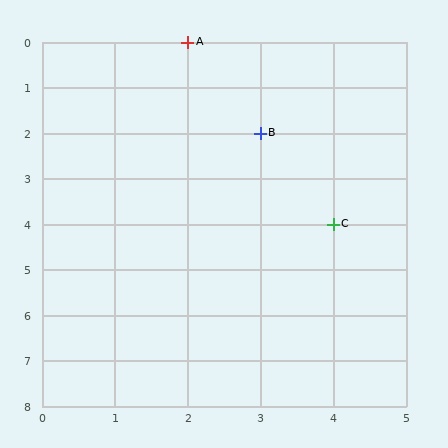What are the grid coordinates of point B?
Point B is at grid coordinates (3, 2).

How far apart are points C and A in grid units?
Points C and A are 2 columns and 4 rows apart (about 4.5 grid units diagonally).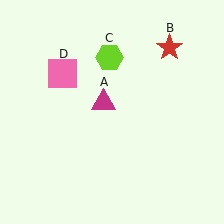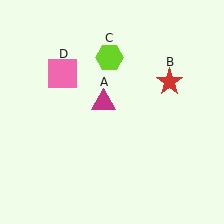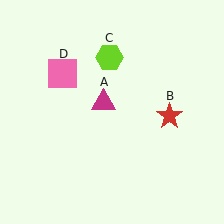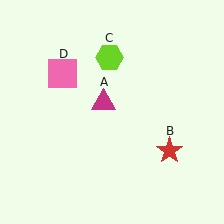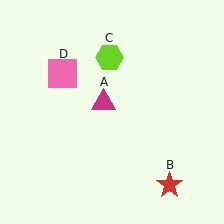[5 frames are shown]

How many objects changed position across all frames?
1 object changed position: red star (object B).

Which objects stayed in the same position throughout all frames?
Magenta triangle (object A) and lime hexagon (object C) and pink square (object D) remained stationary.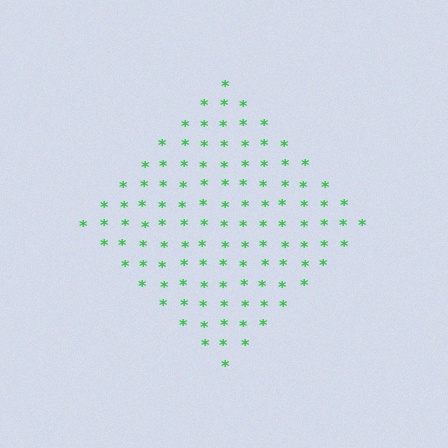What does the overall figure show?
The overall figure shows a diamond.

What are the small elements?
The small elements are asterisks.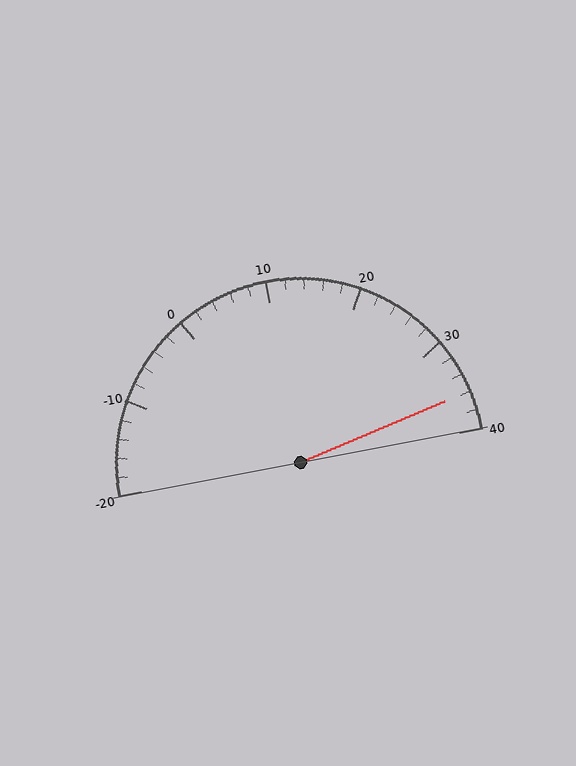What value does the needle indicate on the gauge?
The needle indicates approximately 36.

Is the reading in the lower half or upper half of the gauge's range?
The reading is in the upper half of the range (-20 to 40).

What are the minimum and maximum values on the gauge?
The gauge ranges from -20 to 40.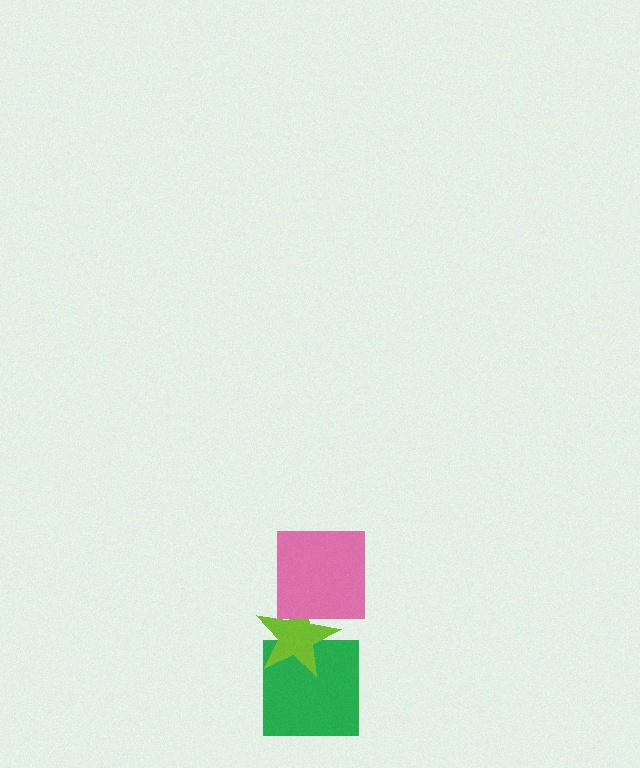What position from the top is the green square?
The green square is 3rd from the top.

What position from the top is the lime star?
The lime star is 2nd from the top.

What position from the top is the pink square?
The pink square is 1st from the top.